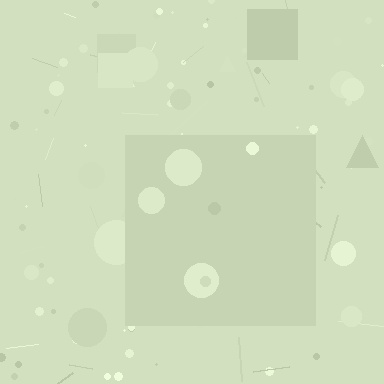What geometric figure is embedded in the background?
A square is embedded in the background.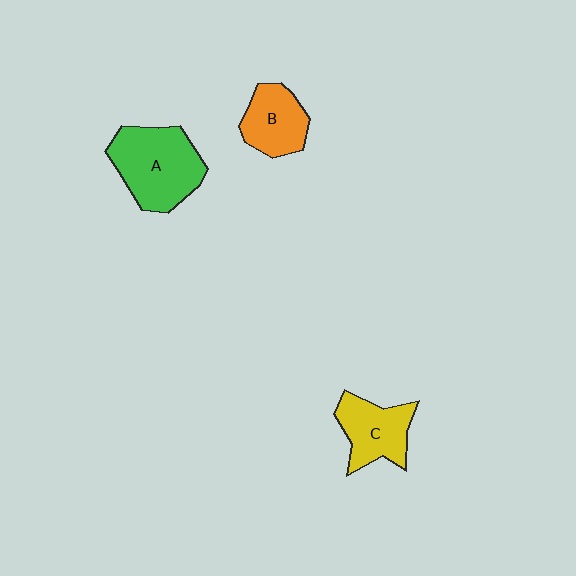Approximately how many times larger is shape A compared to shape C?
Approximately 1.5 times.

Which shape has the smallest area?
Shape B (orange).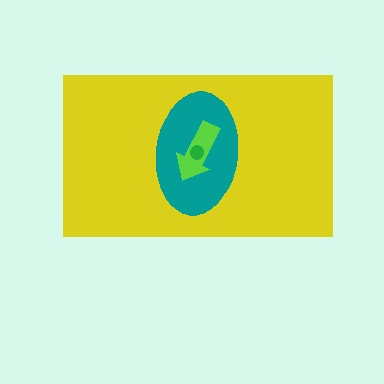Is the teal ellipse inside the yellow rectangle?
Yes.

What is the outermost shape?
The yellow rectangle.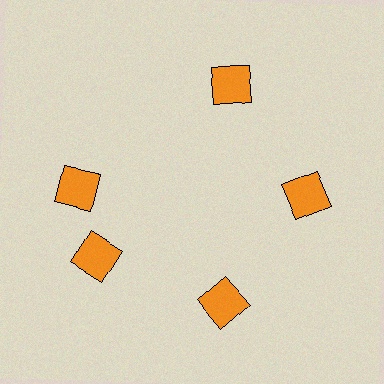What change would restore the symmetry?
The symmetry would be restored by rotating it back into even spacing with its neighbors so that all 5 squares sit at equal angles and equal distance from the center.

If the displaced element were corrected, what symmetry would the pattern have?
It would have 5-fold rotational symmetry — the pattern would map onto itself every 72 degrees.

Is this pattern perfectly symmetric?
No. The 5 orange squares are arranged in a ring, but one element near the 10 o'clock position is rotated out of alignment along the ring, breaking the 5-fold rotational symmetry.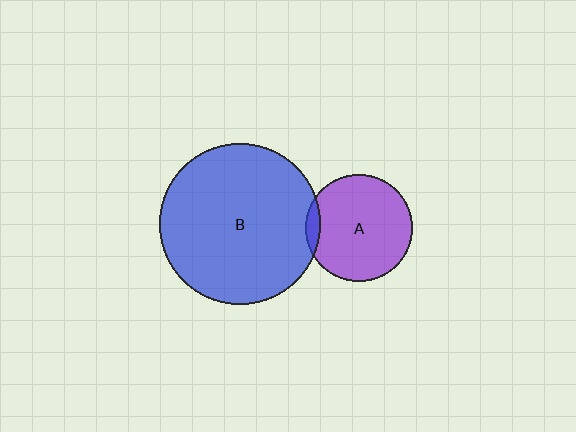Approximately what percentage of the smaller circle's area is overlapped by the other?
Approximately 5%.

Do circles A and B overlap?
Yes.